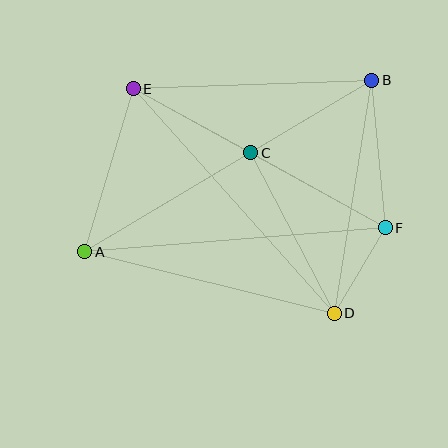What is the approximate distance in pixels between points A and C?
The distance between A and C is approximately 194 pixels.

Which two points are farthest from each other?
Points A and B are farthest from each other.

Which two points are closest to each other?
Points D and F are closest to each other.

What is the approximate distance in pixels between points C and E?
The distance between C and E is approximately 134 pixels.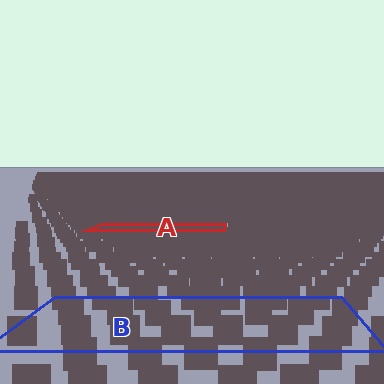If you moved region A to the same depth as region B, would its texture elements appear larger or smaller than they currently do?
They would appear larger. At a closer depth, the same texture elements are projected at a bigger on-screen size.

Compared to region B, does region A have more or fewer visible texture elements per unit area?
Region A has more texture elements per unit area — they are packed more densely because it is farther away.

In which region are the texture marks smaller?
The texture marks are smaller in region A, because it is farther away.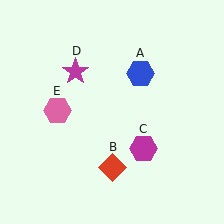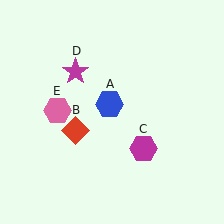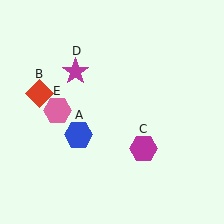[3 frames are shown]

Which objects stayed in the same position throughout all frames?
Magenta hexagon (object C) and magenta star (object D) and pink hexagon (object E) remained stationary.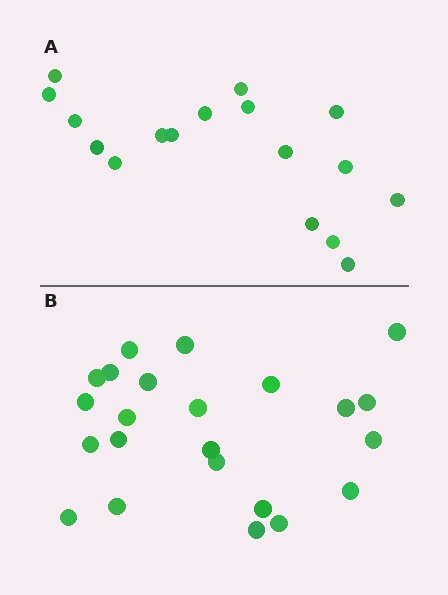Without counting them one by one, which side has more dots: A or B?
Region B (the bottom region) has more dots.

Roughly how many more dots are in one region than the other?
Region B has about 6 more dots than region A.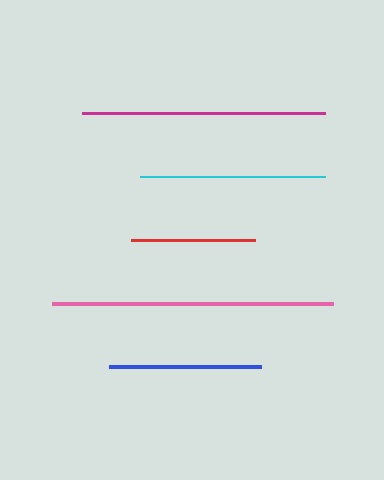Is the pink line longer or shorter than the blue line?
The pink line is longer than the blue line.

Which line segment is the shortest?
The red line is the shortest at approximately 123 pixels.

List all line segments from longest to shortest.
From longest to shortest: pink, magenta, cyan, blue, red.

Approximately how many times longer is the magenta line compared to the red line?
The magenta line is approximately 2.0 times the length of the red line.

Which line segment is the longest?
The pink line is the longest at approximately 281 pixels.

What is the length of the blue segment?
The blue segment is approximately 153 pixels long.